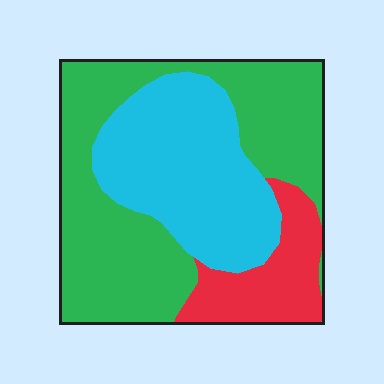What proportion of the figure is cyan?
Cyan takes up between a quarter and a half of the figure.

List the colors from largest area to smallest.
From largest to smallest: green, cyan, red.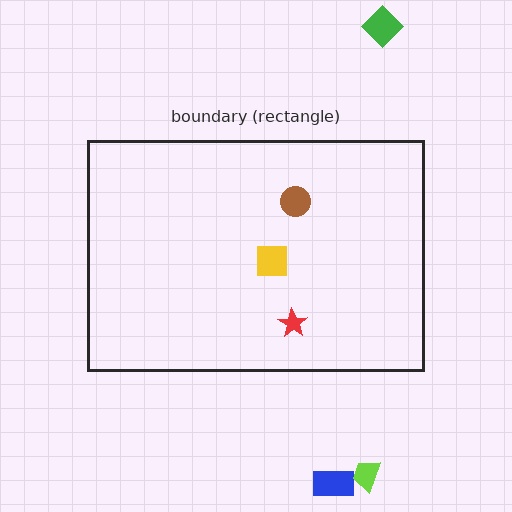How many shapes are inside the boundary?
3 inside, 3 outside.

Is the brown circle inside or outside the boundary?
Inside.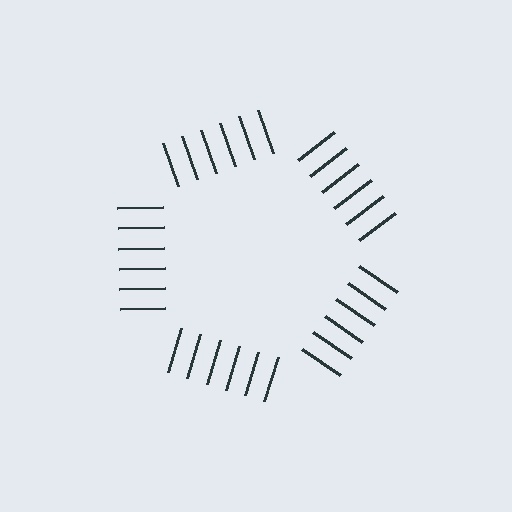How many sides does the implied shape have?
5 sides — the line-ends trace a pentagon.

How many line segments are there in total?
30 — 6 along each of the 5 edges.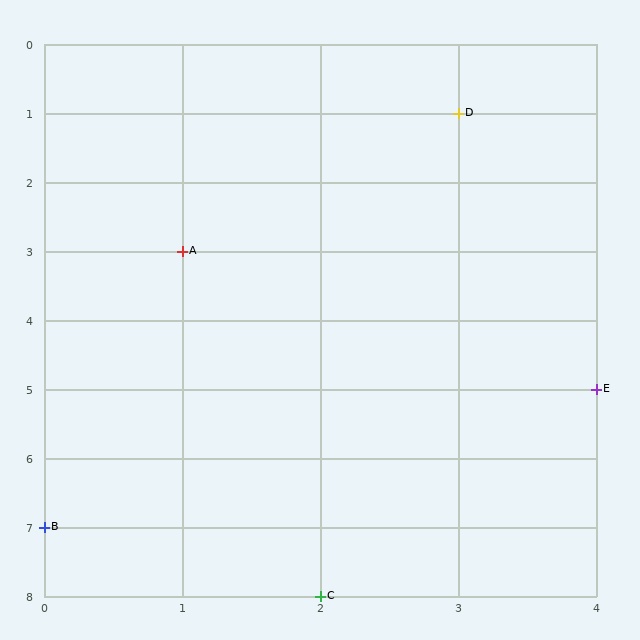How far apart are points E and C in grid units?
Points E and C are 2 columns and 3 rows apart (about 3.6 grid units diagonally).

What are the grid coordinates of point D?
Point D is at grid coordinates (3, 1).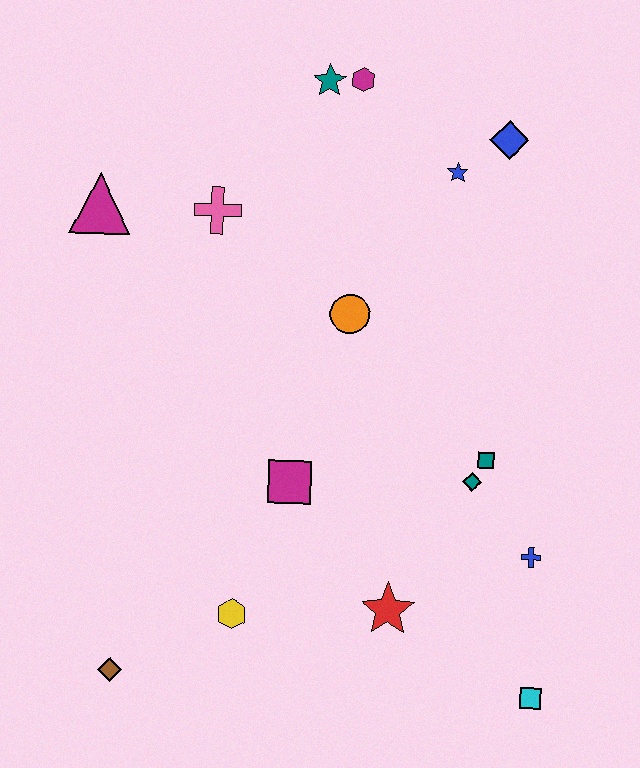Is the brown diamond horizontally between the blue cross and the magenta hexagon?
No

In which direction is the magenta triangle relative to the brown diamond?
The magenta triangle is above the brown diamond.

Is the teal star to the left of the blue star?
Yes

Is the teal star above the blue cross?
Yes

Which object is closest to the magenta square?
The yellow hexagon is closest to the magenta square.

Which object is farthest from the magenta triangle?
The cyan square is farthest from the magenta triangle.